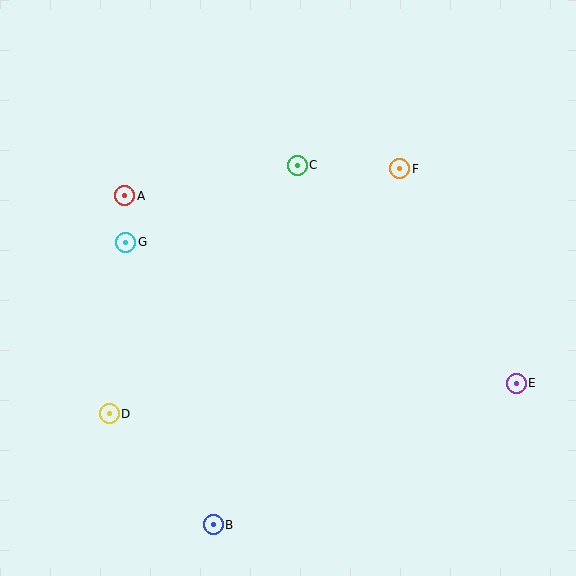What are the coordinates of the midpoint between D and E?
The midpoint between D and E is at (313, 399).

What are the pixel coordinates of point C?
Point C is at (297, 165).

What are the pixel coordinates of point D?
Point D is at (109, 414).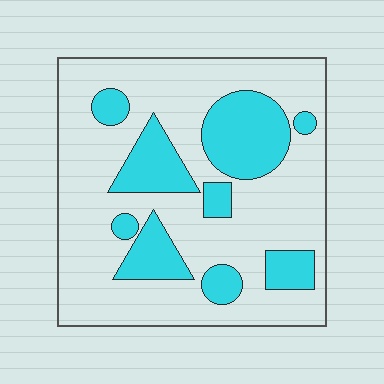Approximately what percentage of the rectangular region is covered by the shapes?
Approximately 25%.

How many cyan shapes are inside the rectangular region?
9.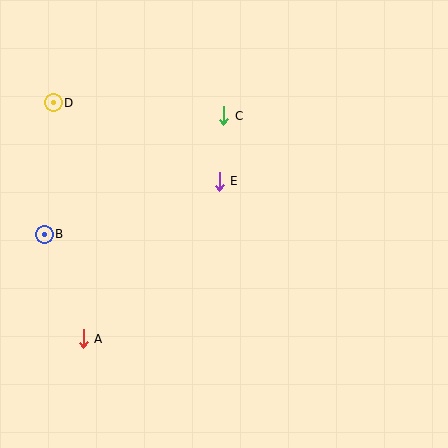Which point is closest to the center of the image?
Point E at (219, 181) is closest to the center.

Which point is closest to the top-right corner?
Point C is closest to the top-right corner.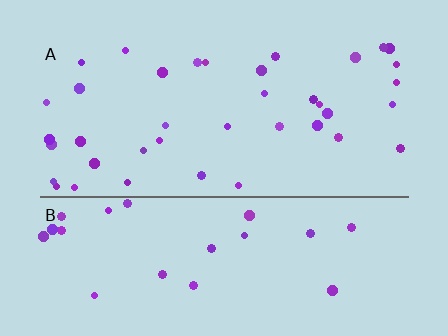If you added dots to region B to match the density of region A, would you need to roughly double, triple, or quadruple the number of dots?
Approximately double.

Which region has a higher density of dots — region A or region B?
A (the top).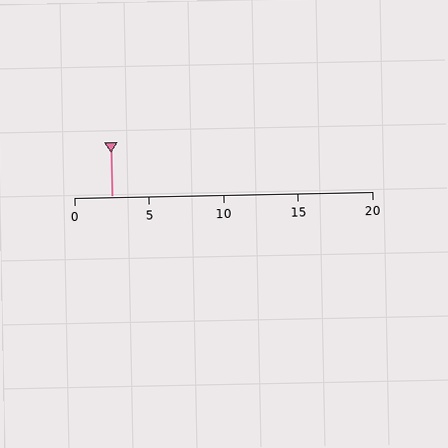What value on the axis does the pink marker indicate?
The marker indicates approximately 2.5.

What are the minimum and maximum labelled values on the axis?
The axis runs from 0 to 20.